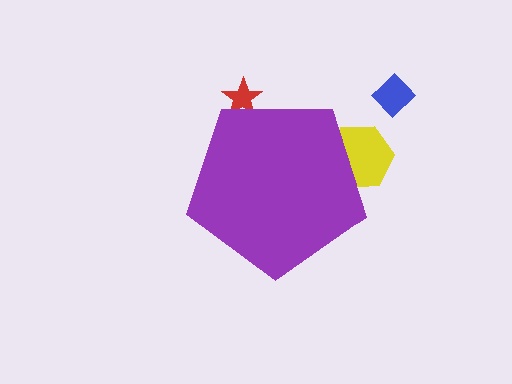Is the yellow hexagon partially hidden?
Yes, the yellow hexagon is partially hidden behind the purple pentagon.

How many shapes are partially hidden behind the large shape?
2 shapes are partially hidden.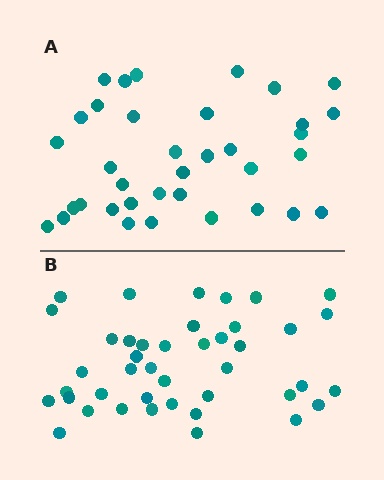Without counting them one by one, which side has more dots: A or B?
Region B (the bottom region) has more dots.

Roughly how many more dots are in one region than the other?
Region B has about 6 more dots than region A.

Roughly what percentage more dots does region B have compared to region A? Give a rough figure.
About 15% more.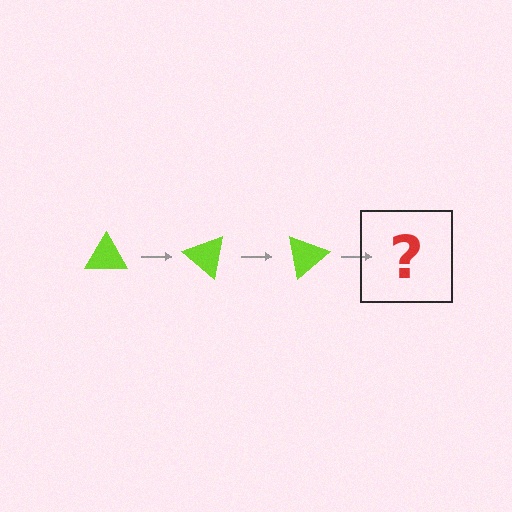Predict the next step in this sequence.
The next step is a lime triangle rotated 120 degrees.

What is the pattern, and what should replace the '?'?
The pattern is that the triangle rotates 40 degrees each step. The '?' should be a lime triangle rotated 120 degrees.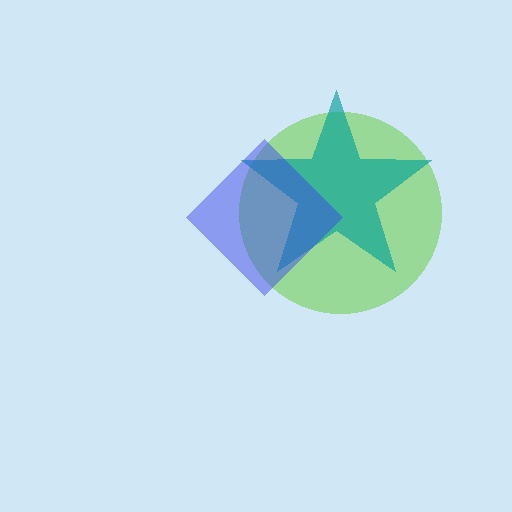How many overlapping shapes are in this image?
There are 3 overlapping shapes in the image.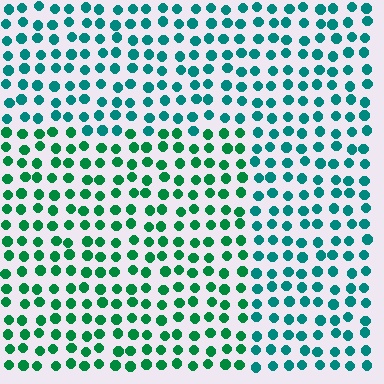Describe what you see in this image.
The image is filled with small teal elements in a uniform arrangement. A rectangle-shaped region is visible where the elements are tinted to a slightly different hue, forming a subtle color boundary.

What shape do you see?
I see a rectangle.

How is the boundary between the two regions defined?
The boundary is defined purely by a slight shift in hue (about 29 degrees). Spacing, size, and orientation are identical on both sides.